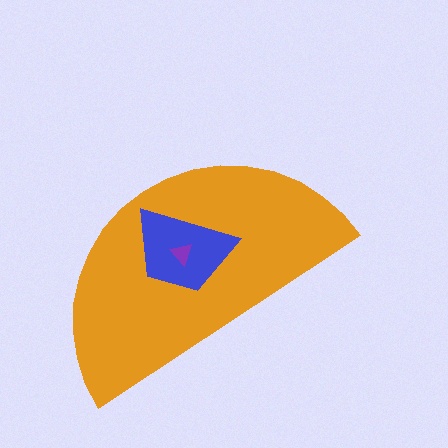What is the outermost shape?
The orange semicircle.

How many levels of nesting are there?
3.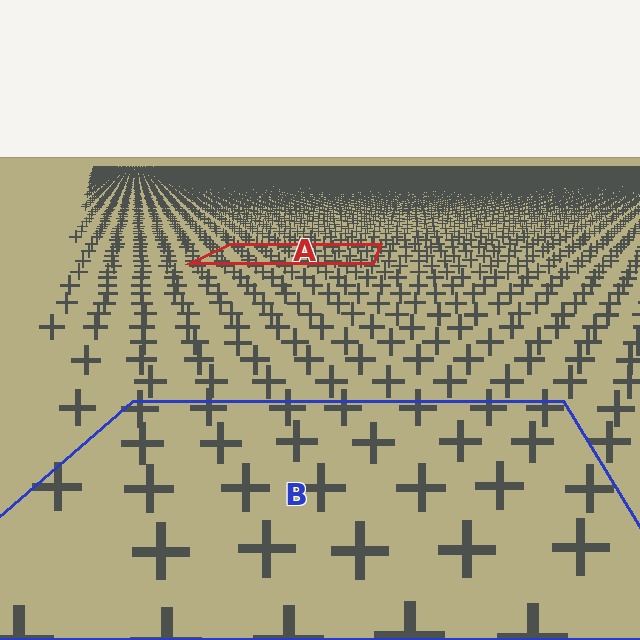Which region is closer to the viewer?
Region B is closer. The texture elements there are larger and more spread out.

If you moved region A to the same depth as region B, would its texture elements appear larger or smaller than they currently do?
They would appear larger. At a closer depth, the same texture elements are projected at a bigger on-screen size.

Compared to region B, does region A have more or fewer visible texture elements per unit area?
Region A has more texture elements per unit area — they are packed more densely because it is farther away.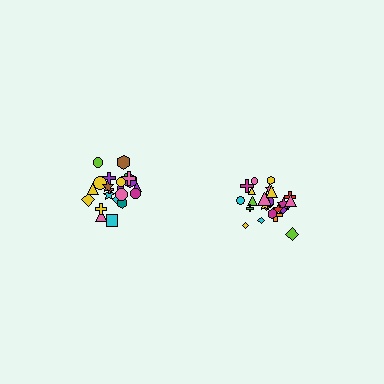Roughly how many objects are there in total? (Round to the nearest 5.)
Roughly 45 objects in total.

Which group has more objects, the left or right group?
The right group.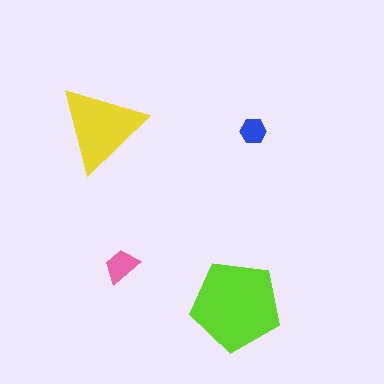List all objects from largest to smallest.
The lime pentagon, the yellow triangle, the pink trapezoid, the blue hexagon.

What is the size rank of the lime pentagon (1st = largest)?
1st.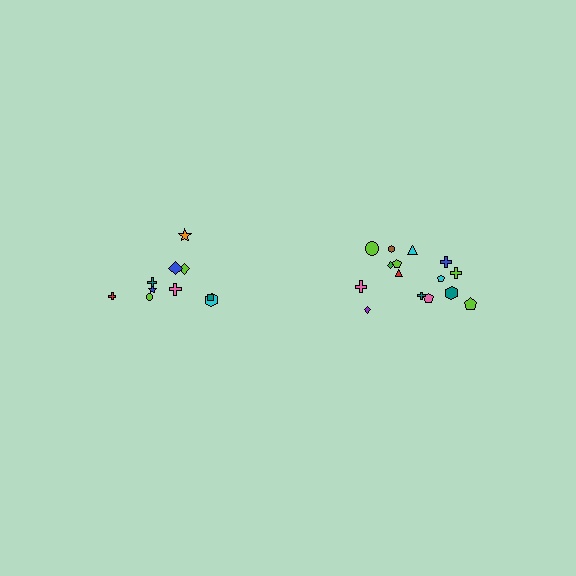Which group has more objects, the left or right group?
The right group.